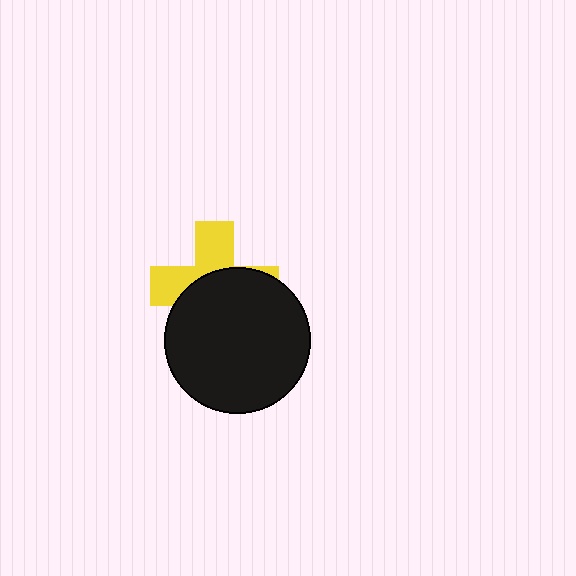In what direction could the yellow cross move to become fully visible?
The yellow cross could move up. That would shift it out from behind the black circle entirely.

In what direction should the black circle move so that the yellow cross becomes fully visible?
The black circle should move down. That is the shortest direction to clear the overlap and leave the yellow cross fully visible.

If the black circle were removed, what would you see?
You would see the complete yellow cross.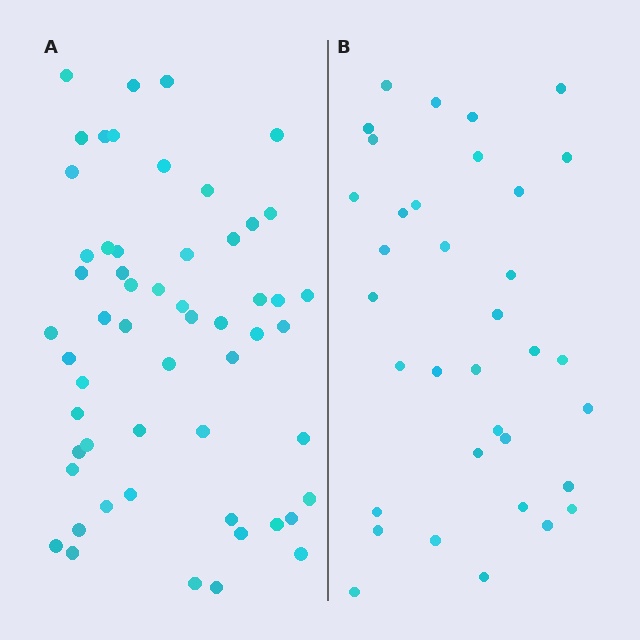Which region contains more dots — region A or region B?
Region A (the left region) has more dots.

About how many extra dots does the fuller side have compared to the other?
Region A has approximately 20 more dots than region B.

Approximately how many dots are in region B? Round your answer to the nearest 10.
About 40 dots. (The exact count is 35, which rounds to 40.)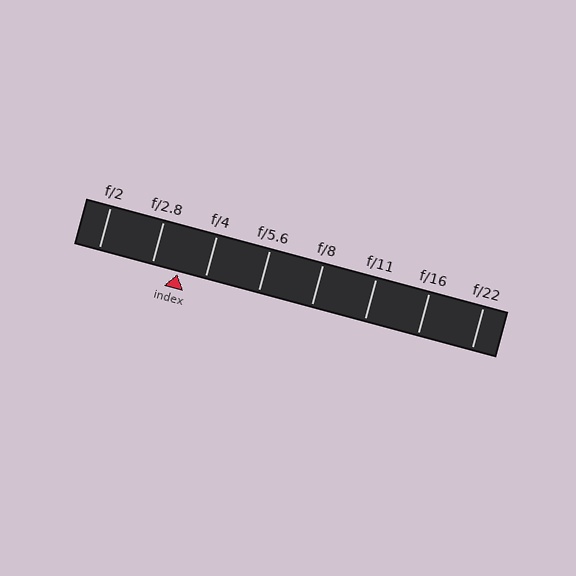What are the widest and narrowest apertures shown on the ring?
The widest aperture shown is f/2 and the narrowest is f/22.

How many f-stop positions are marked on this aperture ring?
There are 8 f-stop positions marked.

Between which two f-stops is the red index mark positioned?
The index mark is between f/2.8 and f/4.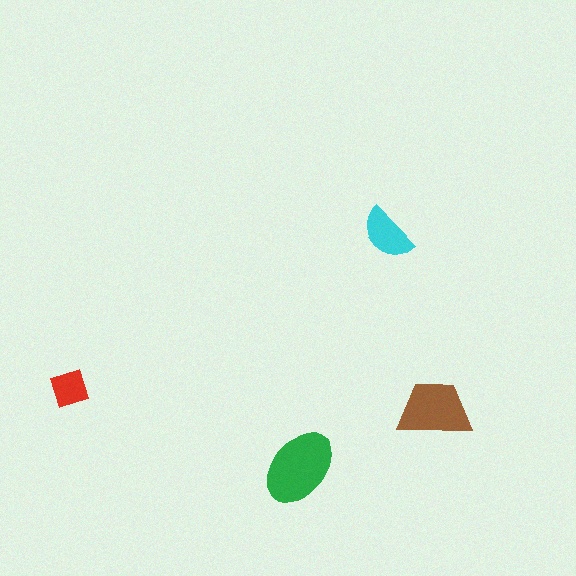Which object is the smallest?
The red diamond.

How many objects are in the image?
There are 4 objects in the image.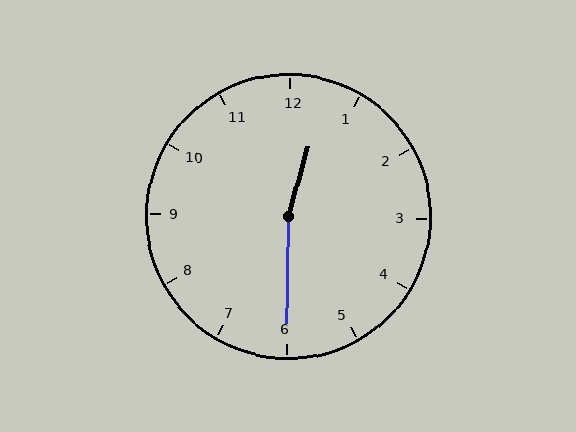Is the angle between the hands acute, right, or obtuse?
It is obtuse.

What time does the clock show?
12:30.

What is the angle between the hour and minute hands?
Approximately 165 degrees.